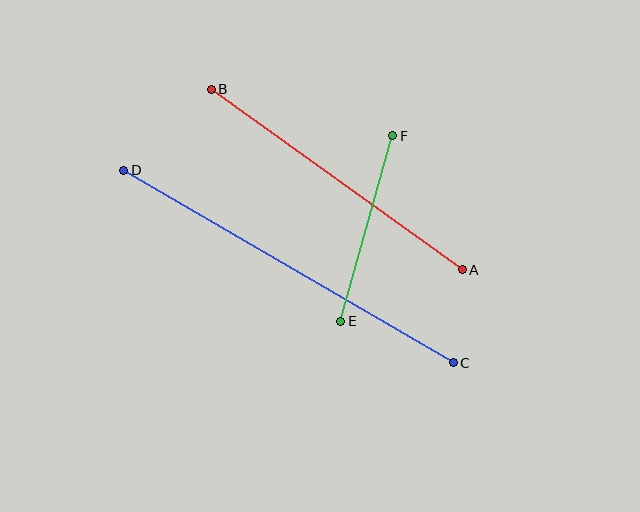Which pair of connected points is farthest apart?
Points C and D are farthest apart.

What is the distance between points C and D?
The distance is approximately 382 pixels.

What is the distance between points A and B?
The distance is approximately 309 pixels.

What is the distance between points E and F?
The distance is approximately 193 pixels.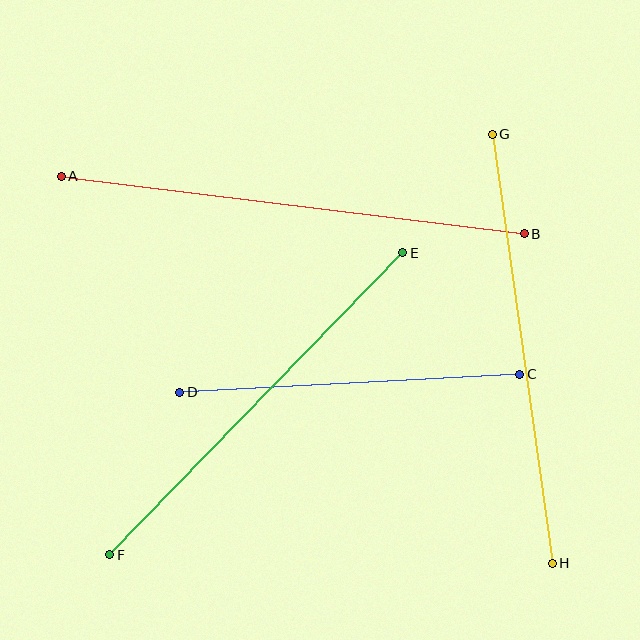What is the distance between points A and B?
The distance is approximately 467 pixels.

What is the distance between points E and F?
The distance is approximately 421 pixels.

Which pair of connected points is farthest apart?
Points A and B are farthest apart.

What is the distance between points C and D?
The distance is approximately 341 pixels.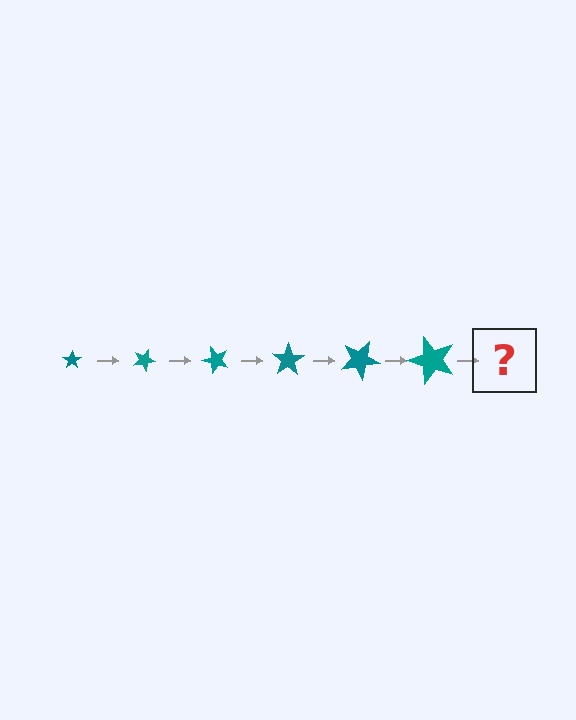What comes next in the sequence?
The next element should be a star, larger than the previous one and rotated 150 degrees from the start.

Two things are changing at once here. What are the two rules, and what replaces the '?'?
The two rules are that the star grows larger each step and it rotates 25 degrees each step. The '?' should be a star, larger than the previous one and rotated 150 degrees from the start.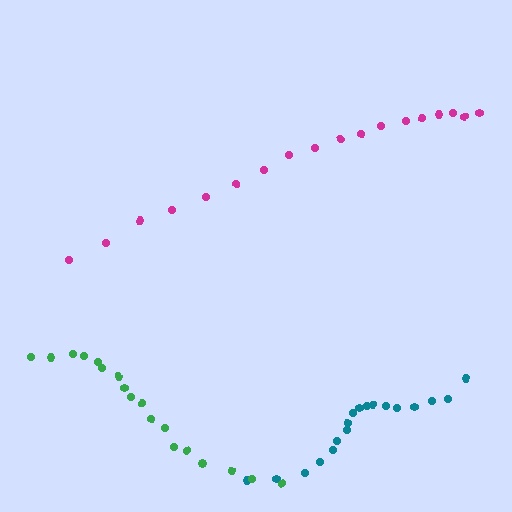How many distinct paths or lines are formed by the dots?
There are 3 distinct paths.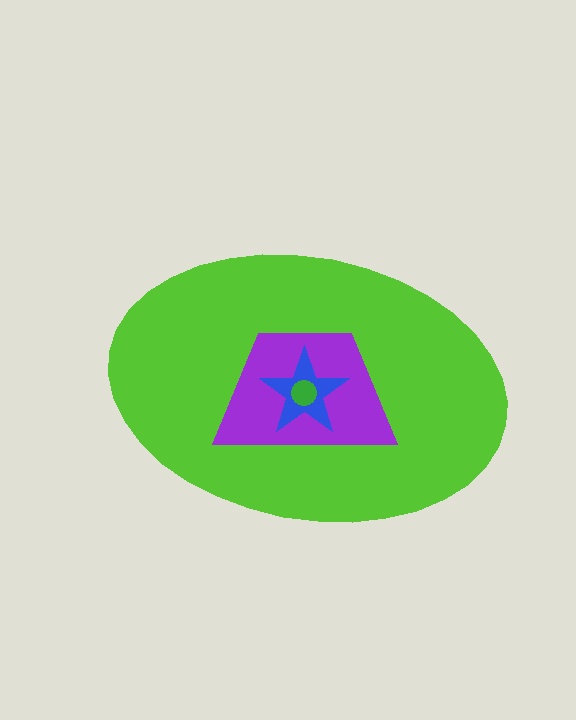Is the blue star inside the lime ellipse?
Yes.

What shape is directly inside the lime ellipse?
The purple trapezoid.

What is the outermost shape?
The lime ellipse.